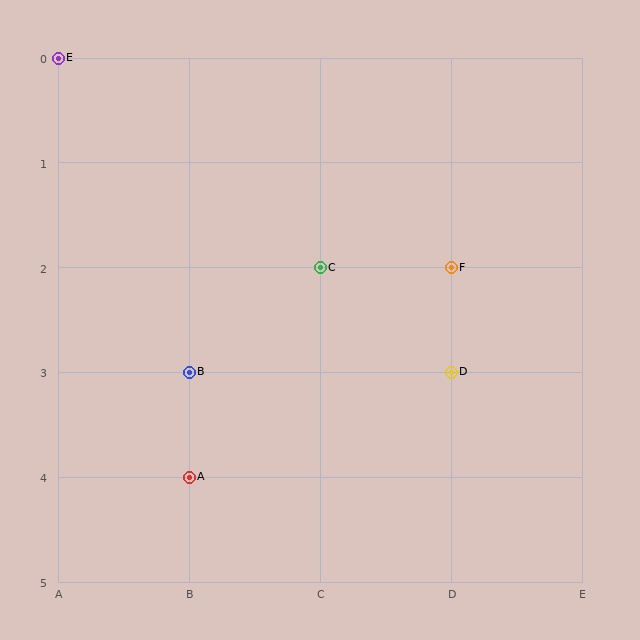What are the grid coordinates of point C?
Point C is at grid coordinates (C, 2).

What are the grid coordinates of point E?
Point E is at grid coordinates (A, 0).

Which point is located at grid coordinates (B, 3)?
Point B is at (B, 3).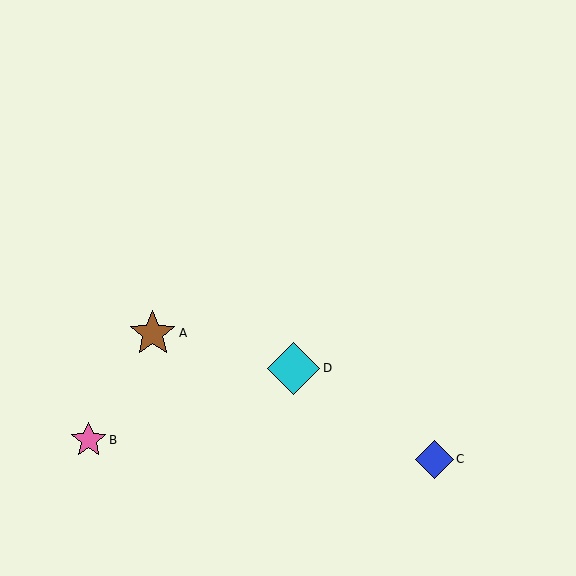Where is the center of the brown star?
The center of the brown star is at (153, 333).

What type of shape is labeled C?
Shape C is a blue diamond.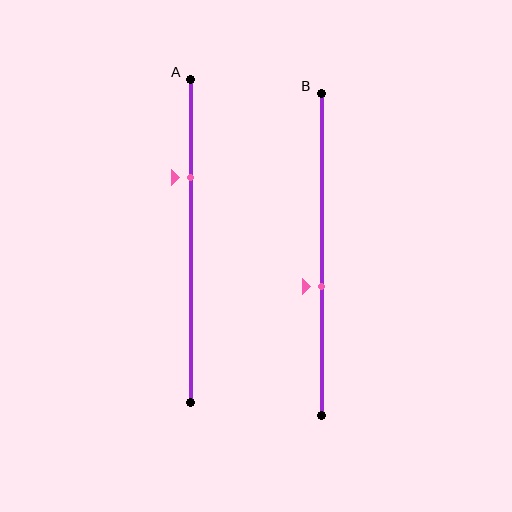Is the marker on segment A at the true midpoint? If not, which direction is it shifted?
No, the marker on segment A is shifted upward by about 20% of the segment length.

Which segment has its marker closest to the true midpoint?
Segment B has its marker closest to the true midpoint.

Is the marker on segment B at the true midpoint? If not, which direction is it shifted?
No, the marker on segment B is shifted downward by about 10% of the segment length.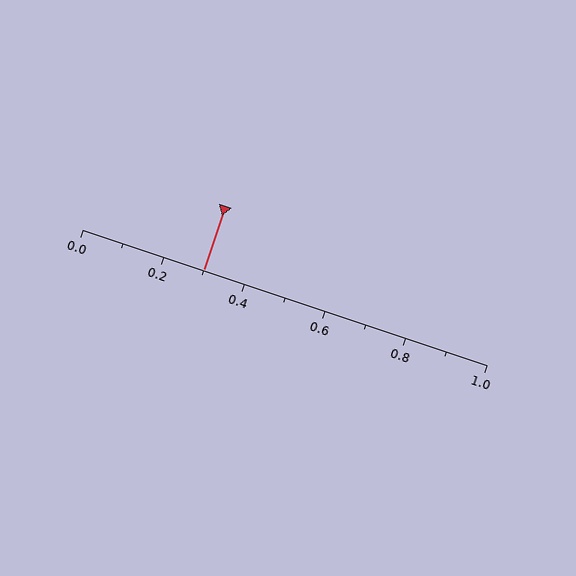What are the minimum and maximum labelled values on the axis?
The axis runs from 0.0 to 1.0.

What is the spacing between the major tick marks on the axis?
The major ticks are spaced 0.2 apart.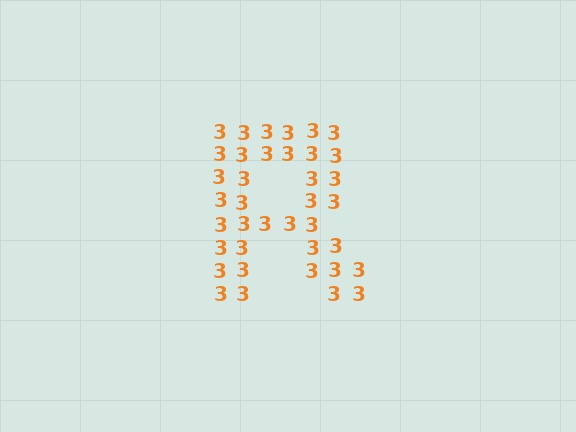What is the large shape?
The large shape is the letter R.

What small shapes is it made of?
It is made of small digit 3's.